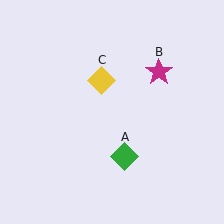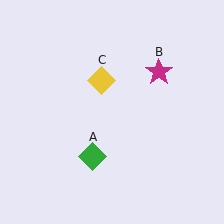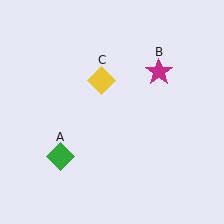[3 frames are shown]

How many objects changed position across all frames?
1 object changed position: green diamond (object A).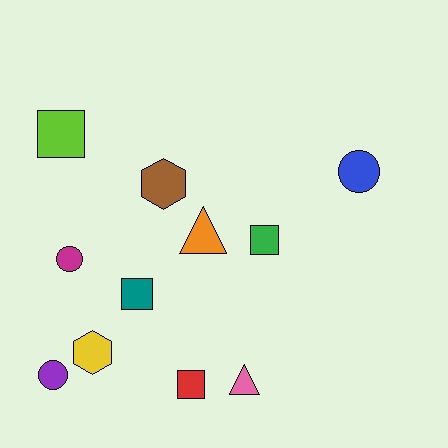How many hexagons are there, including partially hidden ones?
There are 2 hexagons.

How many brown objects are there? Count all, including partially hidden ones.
There is 1 brown object.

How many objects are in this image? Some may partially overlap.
There are 11 objects.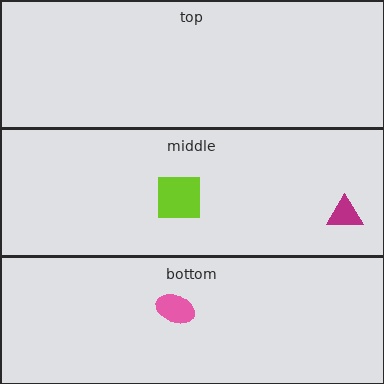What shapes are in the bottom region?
The pink ellipse.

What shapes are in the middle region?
The lime square, the magenta triangle.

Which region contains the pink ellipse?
The bottom region.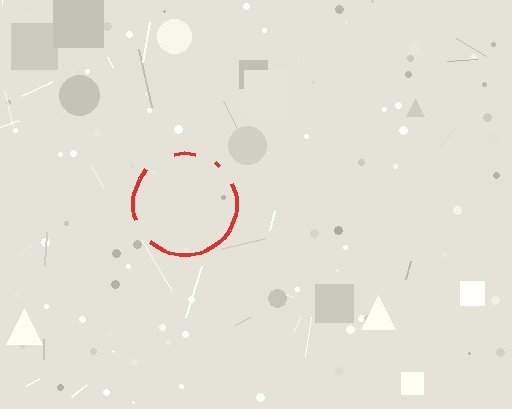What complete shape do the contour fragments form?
The contour fragments form a circle.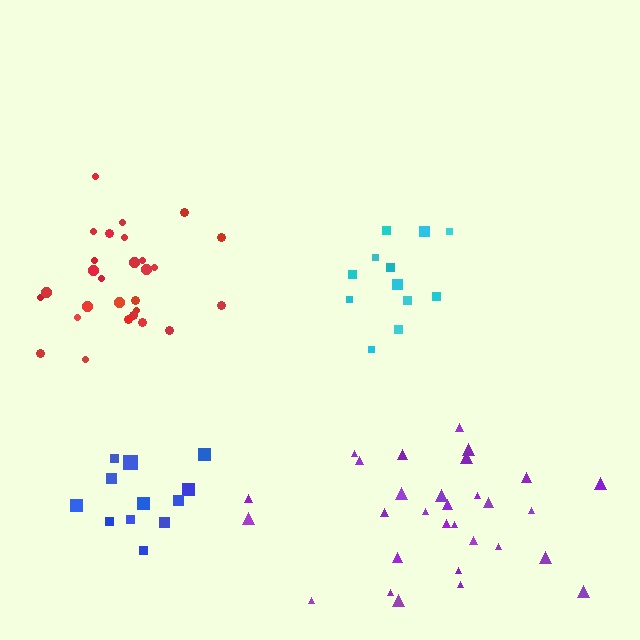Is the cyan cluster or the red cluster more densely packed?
Cyan.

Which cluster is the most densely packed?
Cyan.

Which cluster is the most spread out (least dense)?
Purple.